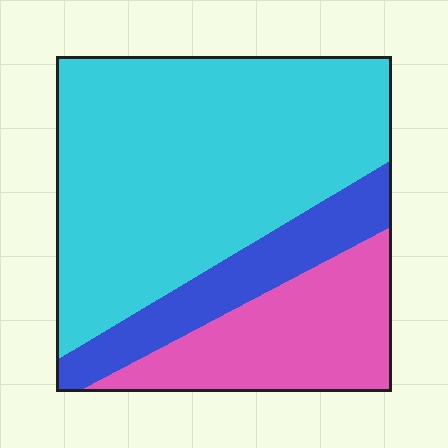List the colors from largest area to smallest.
From largest to smallest: cyan, pink, blue.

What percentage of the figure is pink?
Pink takes up about one quarter (1/4) of the figure.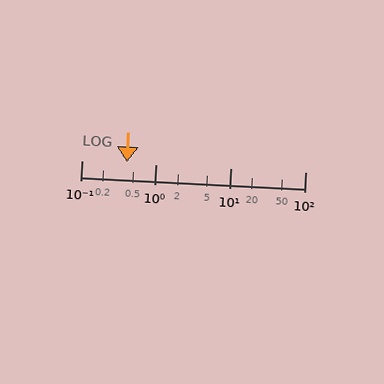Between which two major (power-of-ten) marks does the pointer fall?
The pointer is between 0.1 and 1.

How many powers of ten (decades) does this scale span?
The scale spans 3 decades, from 0.1 to 100.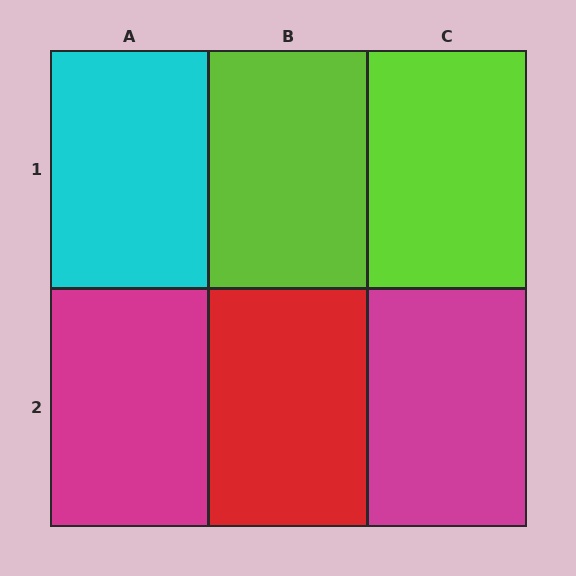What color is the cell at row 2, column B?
Red.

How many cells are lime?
2 cells are lime.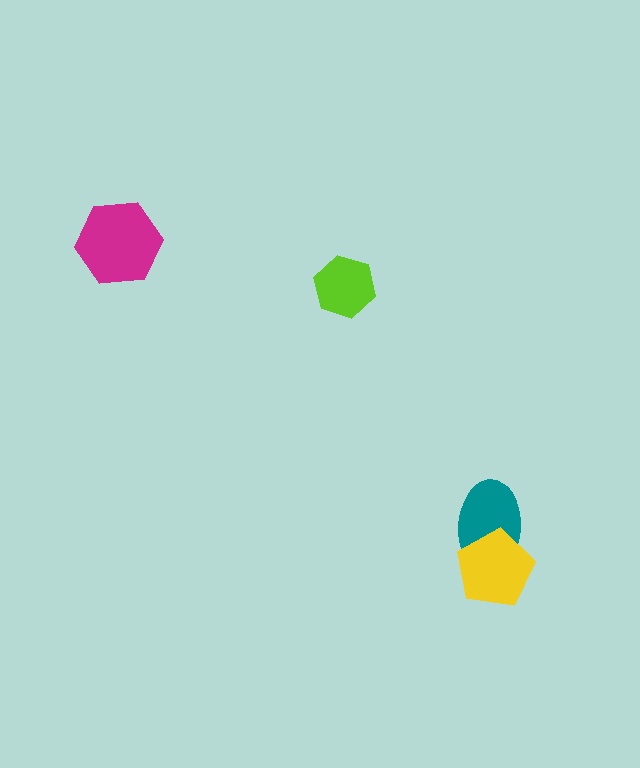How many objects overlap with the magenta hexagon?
0 objects overlap with the magenta hexagon.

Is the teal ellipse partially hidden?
Yes, it is partially covered by another shape.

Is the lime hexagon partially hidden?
No, no other shape covers it.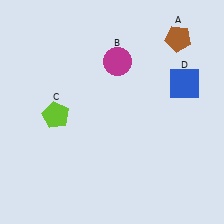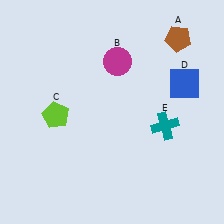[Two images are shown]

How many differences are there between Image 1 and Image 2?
There is 1 difference between the two images.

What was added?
A teal cross (E) was added in Image 2.